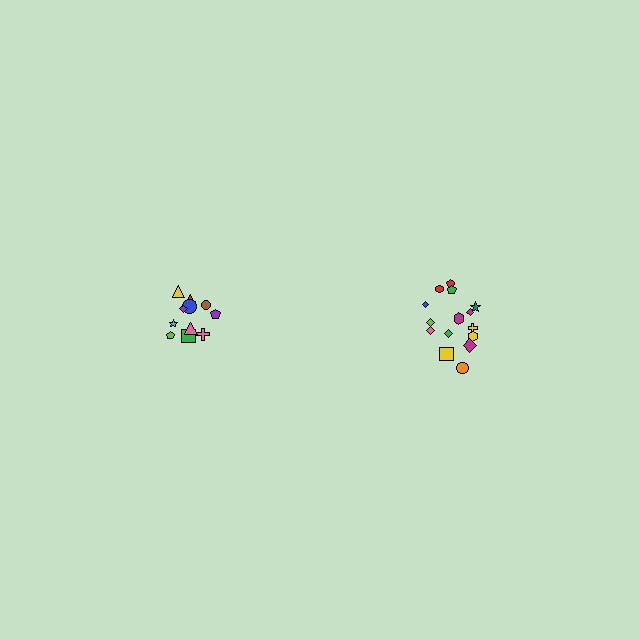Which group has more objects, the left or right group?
The right group.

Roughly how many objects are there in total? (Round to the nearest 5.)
Roughly 25 objects in total.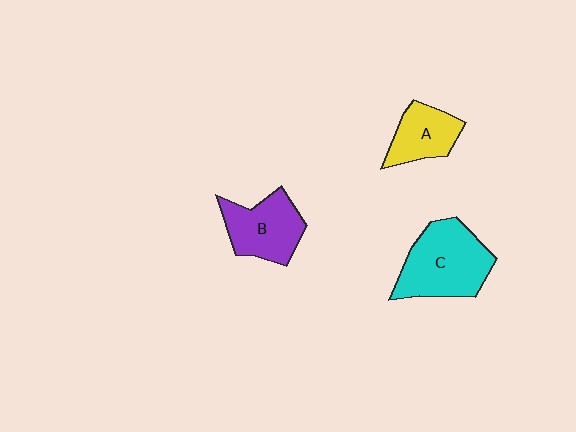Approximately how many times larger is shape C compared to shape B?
Approximately 1.3 times.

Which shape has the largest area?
Shape C (cyan).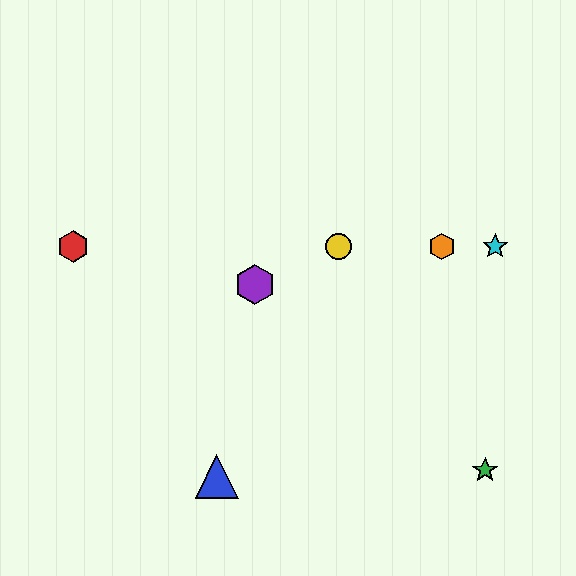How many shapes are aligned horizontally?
4 shapes (the red hexagon, the yellow circle, the orange hexagon, the cyan star) are aligned horizontally.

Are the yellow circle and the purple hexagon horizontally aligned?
No, the yellow circle is at y≈246 and the purple hexagon is at y≈285.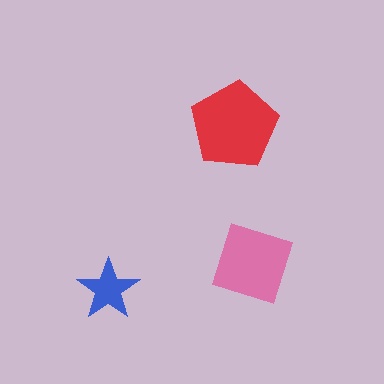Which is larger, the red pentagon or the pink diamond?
The red pentagon.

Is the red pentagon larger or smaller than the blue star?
Larger.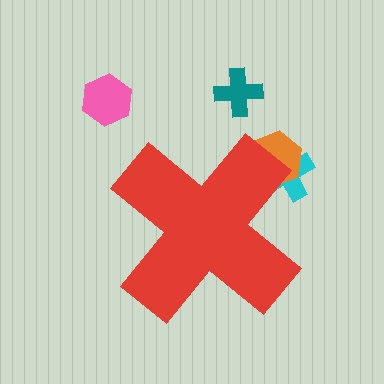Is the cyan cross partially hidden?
Yes, the cyan cross is partially hidden behind the red cross.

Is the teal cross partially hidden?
No, the teal cross is fully visible.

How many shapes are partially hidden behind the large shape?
2 shapes are partially hidden.